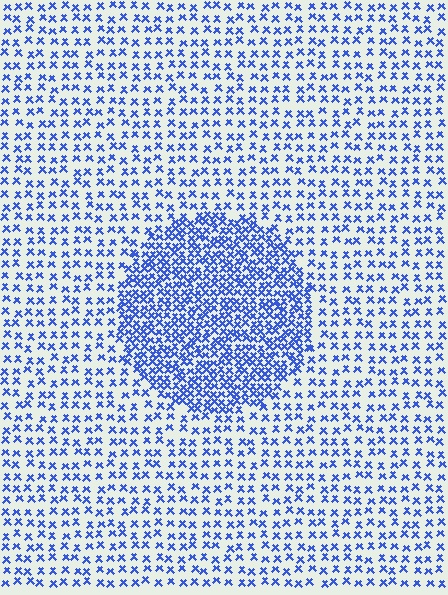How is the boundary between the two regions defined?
The boundary is defined by a change in element density (approximately 2.3x ratio). All elements are the same color, size, and shape.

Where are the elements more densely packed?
The elements are more densely packed inside the circle boundary.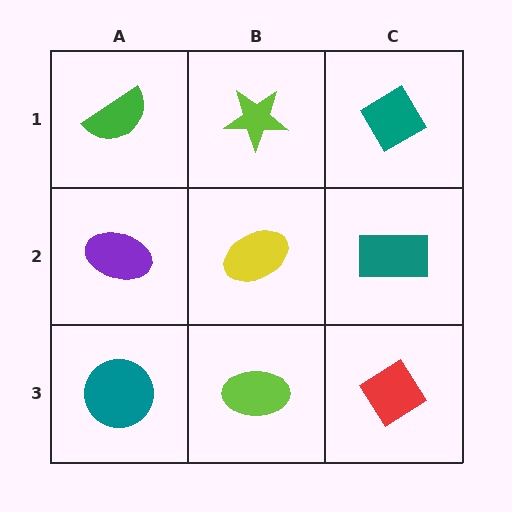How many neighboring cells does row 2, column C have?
3.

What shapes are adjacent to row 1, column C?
A teal rectangle (row 2, column C), a lime star (row 1, column B).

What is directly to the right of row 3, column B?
A red diamond.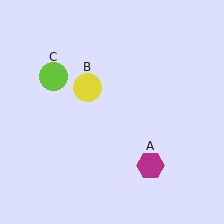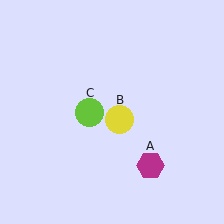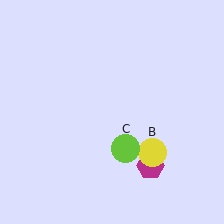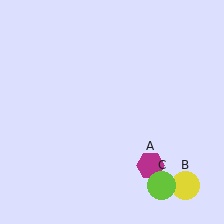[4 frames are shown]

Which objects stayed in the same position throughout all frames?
Magenta hexagon (object A) remained stationary.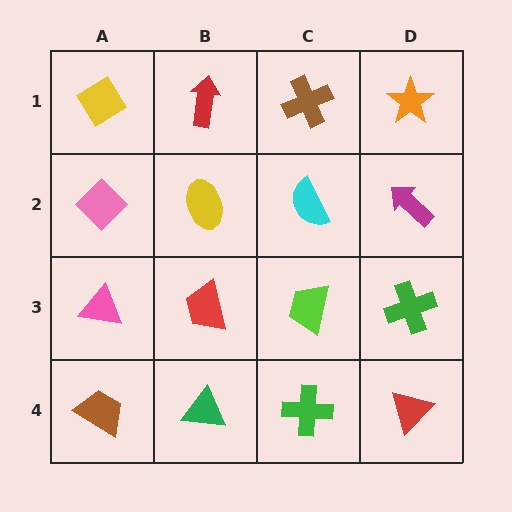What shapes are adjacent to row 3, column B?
A yellow ellipse (row 2, column B), a green triangle (row 4, column B), a pink triangle (row 3, column A), a lime trapezoid (row 3, column C).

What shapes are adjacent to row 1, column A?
A pink diamond (row 2, column A), a red arrow (row 1, column B).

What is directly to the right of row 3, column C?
A green cross.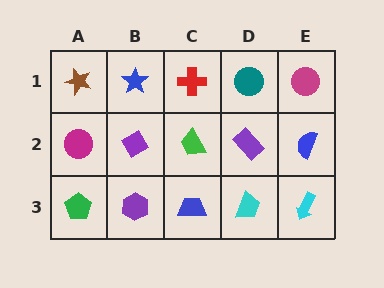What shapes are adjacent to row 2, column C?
A red cross (row 1, column C), a blue trapezoid (row 3, column C), a purple diamond (row 2, column B), a purple rectangle (row 2, column D).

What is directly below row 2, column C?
A blue trapezoid.